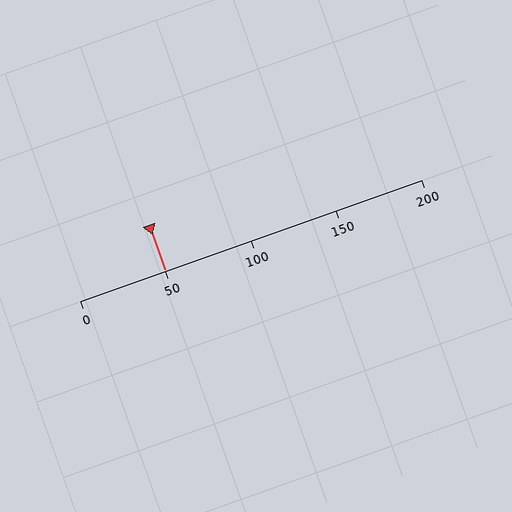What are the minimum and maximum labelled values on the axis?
The axis runs from 0 to 200.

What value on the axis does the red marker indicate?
The marker indicates approximately 50.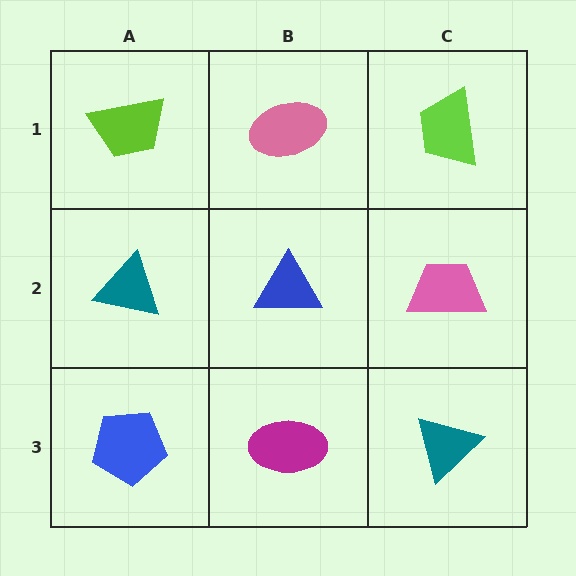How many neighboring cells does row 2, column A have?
3.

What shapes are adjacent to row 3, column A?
A teal triangle (row 2, column A), a magenta ellipse (row 3, column B).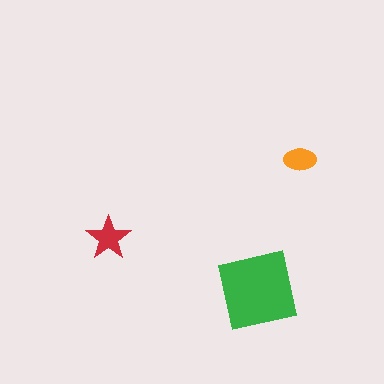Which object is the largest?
The green square.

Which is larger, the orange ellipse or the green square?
The green square.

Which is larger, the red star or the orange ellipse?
The red star.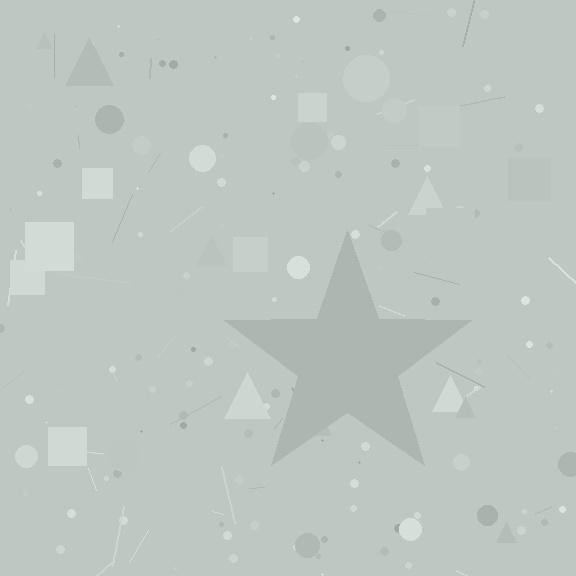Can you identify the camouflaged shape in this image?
The camouflaged shape is a star.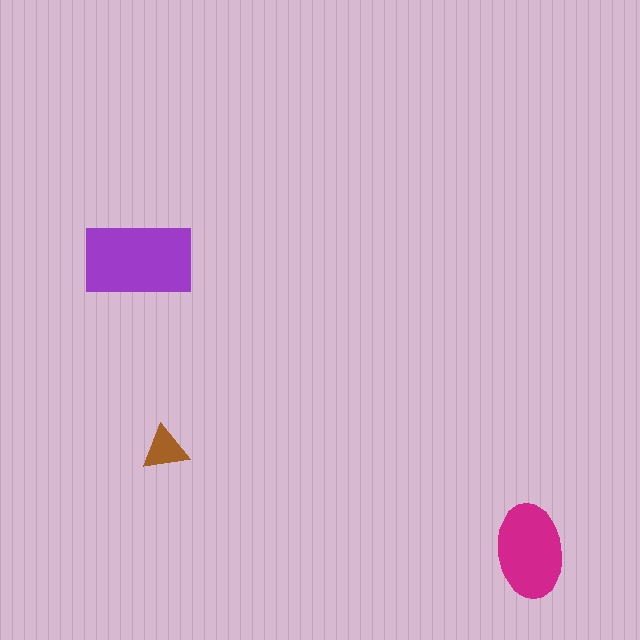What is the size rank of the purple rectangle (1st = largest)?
1st.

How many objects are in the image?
There are 3 objects in the image.